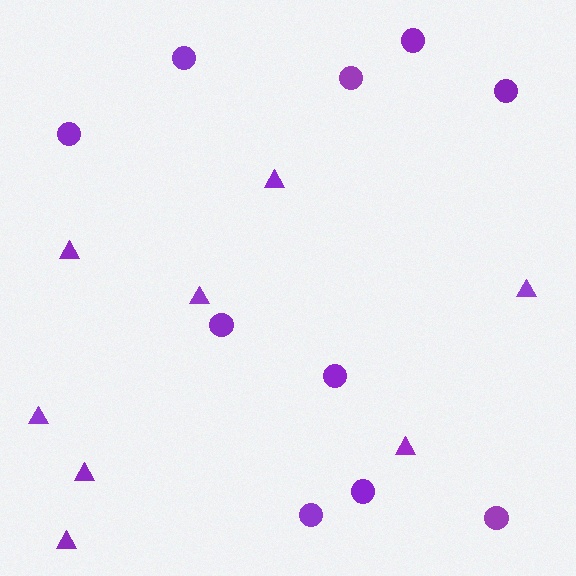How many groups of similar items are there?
There are 2 groups: one group of circles (10) and one group of triangles (8).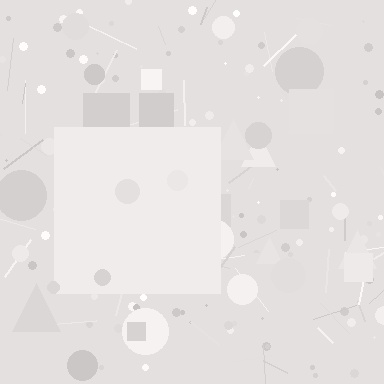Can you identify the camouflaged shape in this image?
The camouflaged shape is a square.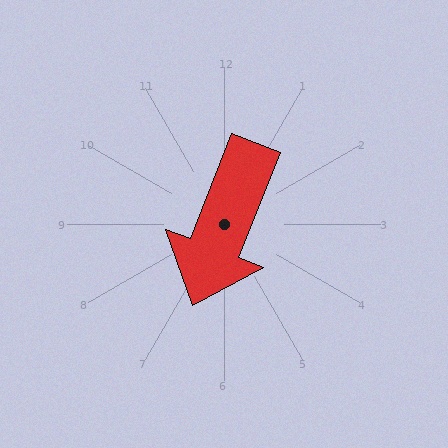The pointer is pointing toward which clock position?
Roughly 7 o'clock.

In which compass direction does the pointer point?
South.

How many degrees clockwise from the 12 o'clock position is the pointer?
Approximately 201 degrees.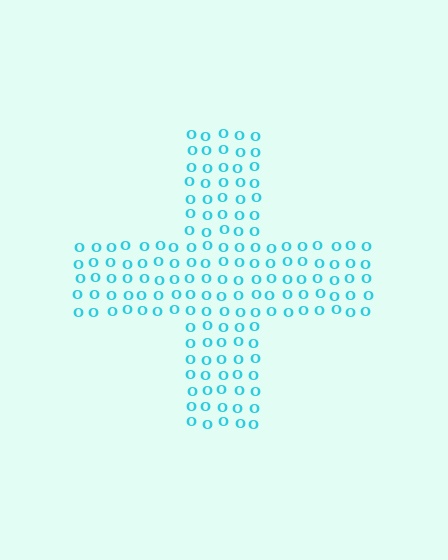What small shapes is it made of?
It is made of small letter O's.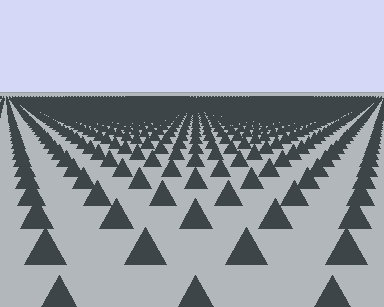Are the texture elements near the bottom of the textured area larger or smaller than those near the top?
Larger. Near the bottom, elements are closer to the viewer and appear at a bigger on-screen size.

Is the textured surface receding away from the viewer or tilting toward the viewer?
The surface is receding away from the viewer. Texture elements get smaller and denser toward the top.